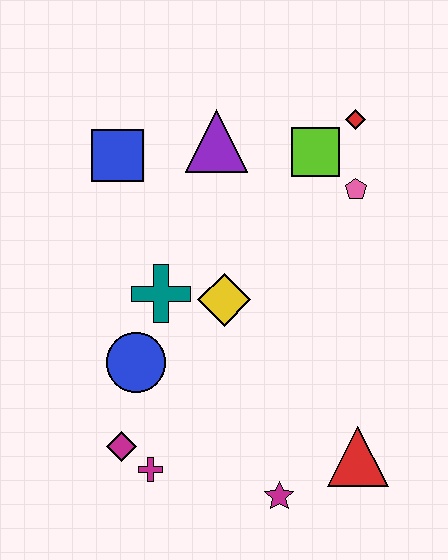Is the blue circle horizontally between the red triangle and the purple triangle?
No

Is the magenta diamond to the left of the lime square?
Yes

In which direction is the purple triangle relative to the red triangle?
The purple triangle is above the red triangle.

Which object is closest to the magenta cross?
The magenta diamond is closest to the magenta cross.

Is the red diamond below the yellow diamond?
No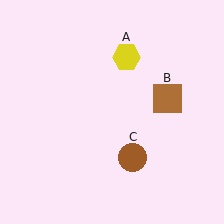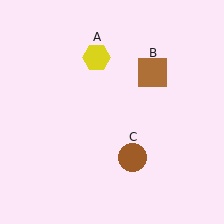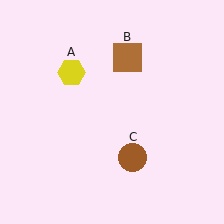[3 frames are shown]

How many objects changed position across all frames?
2 objects changed position: yellow hexagon (object A), brown square (object B).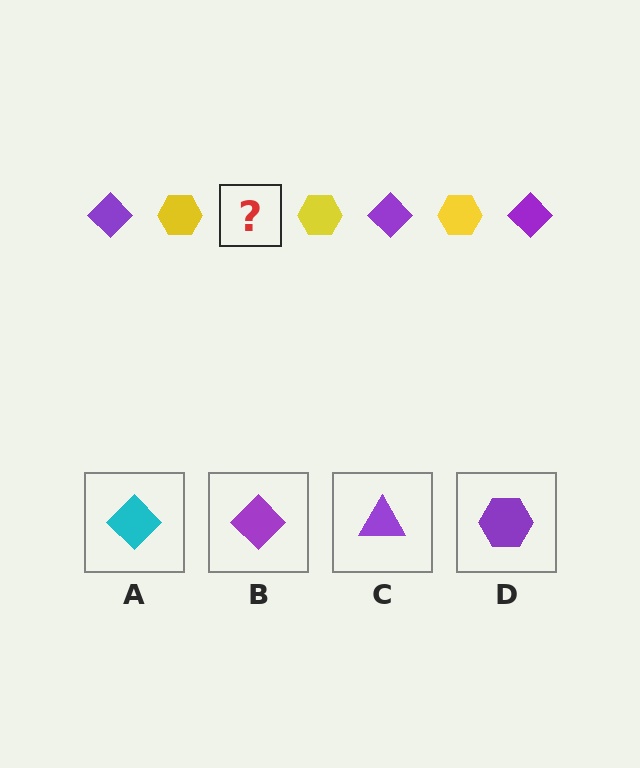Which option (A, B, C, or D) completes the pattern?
B.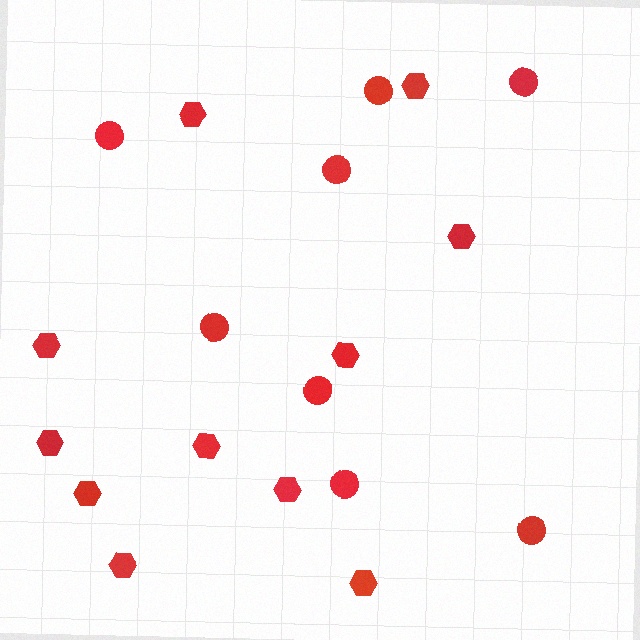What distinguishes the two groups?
There are 2 groups: one group of hexagons (11) and one group of circles (8).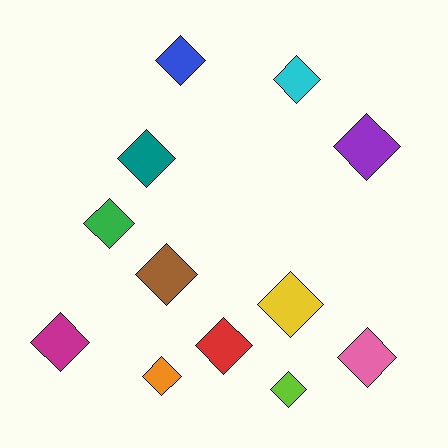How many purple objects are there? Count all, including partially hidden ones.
There is 1 purple object.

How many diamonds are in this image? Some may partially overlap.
There are 12 diamonds.